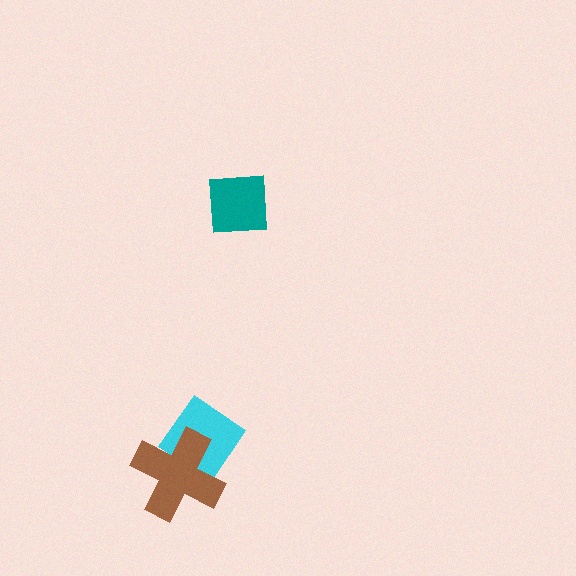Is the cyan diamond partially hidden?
Yes, it is partially covered by another shape.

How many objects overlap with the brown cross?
1 object overlaps with the brown cross.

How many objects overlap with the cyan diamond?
1 object overlaps with the cyan diamond.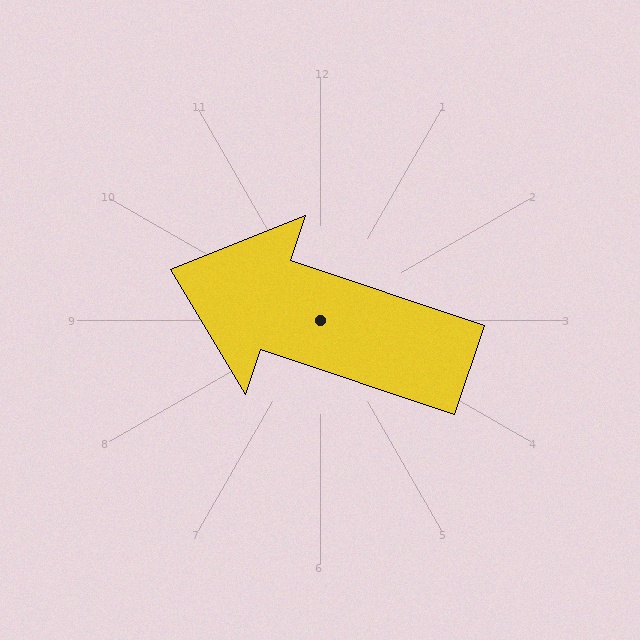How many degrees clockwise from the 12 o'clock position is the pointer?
Approximately 289 degrees.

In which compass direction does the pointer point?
West.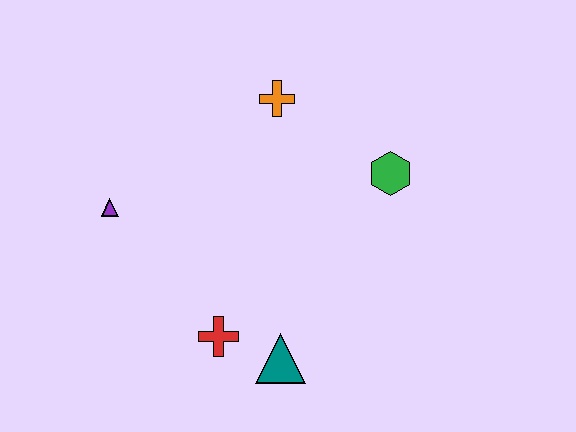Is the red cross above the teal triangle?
Yes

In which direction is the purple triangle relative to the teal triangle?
The purple triangle is to the left of the teal triangle.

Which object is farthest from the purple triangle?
The green hexagon is farthest from the purple triangle.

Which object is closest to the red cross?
The teal triangle is closest to the red cross.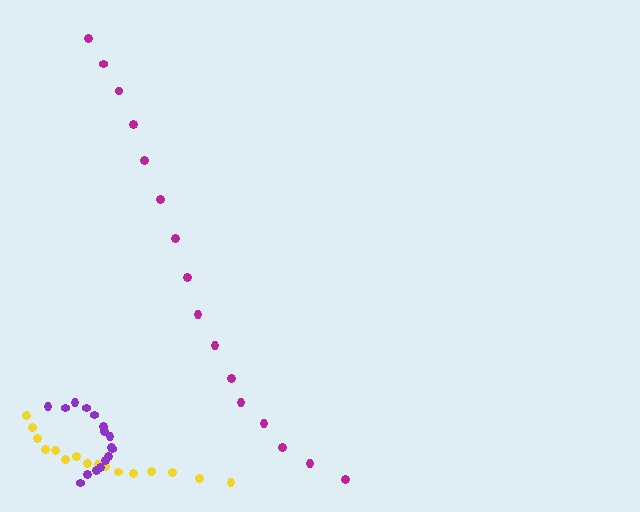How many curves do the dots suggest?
There are 3 distinct paths.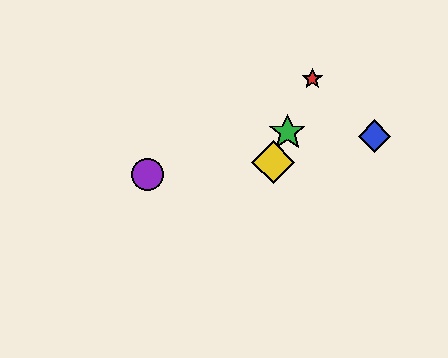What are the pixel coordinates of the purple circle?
The purple circle is at (148, 174).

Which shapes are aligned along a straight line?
The red star, the green star, the yellow diamond are aligned along a straight line.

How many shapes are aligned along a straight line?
3 shapes (the red star, the green star, the yellow diamond) are aligned along a straight line.